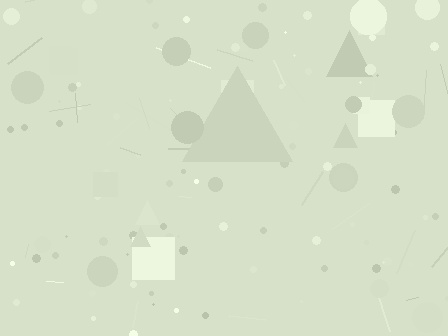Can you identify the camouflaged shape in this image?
The camouflaged shape is a triangle.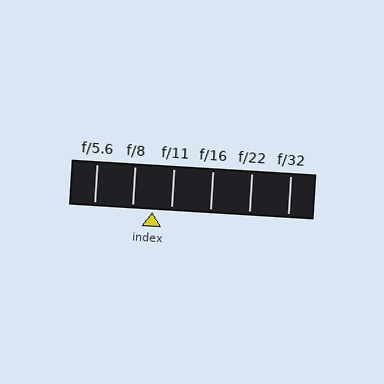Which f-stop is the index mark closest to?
The index mark is closest to f/11.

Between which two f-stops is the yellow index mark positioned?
The index mark is between f/8 and f/11.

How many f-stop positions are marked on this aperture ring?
There are 6 f-stop positions marked.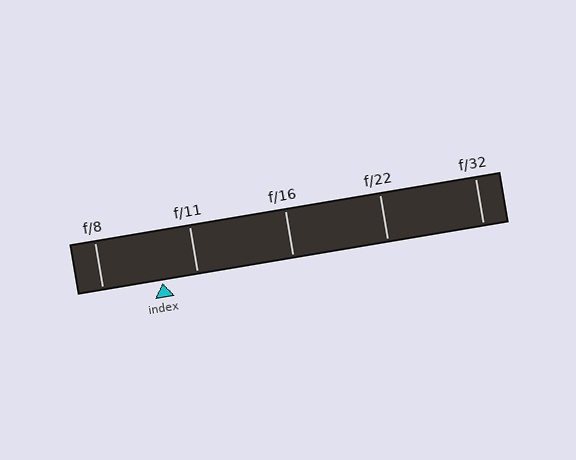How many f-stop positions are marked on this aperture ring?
There are 5 f-stop positions marked.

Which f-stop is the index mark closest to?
The index mark is closest to f/11.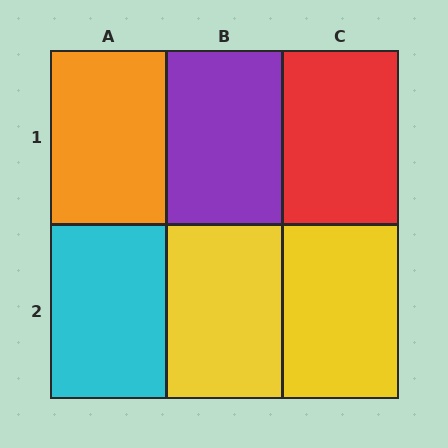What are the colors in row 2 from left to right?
Cyan, yellow, yellow.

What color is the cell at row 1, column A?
Orange.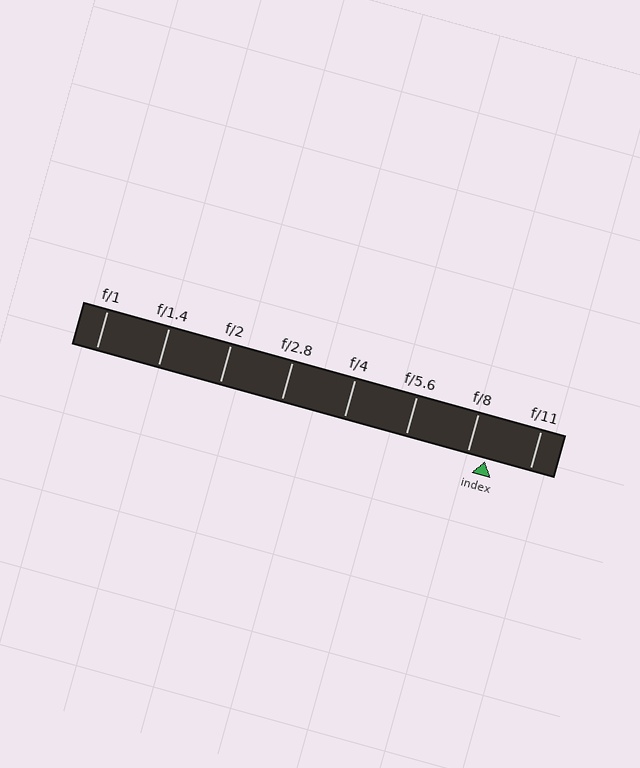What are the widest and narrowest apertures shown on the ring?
The widest aperture shown is f/1 and the narrowest is f/11.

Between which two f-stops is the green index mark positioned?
The index mark is between f/8 and f/11.